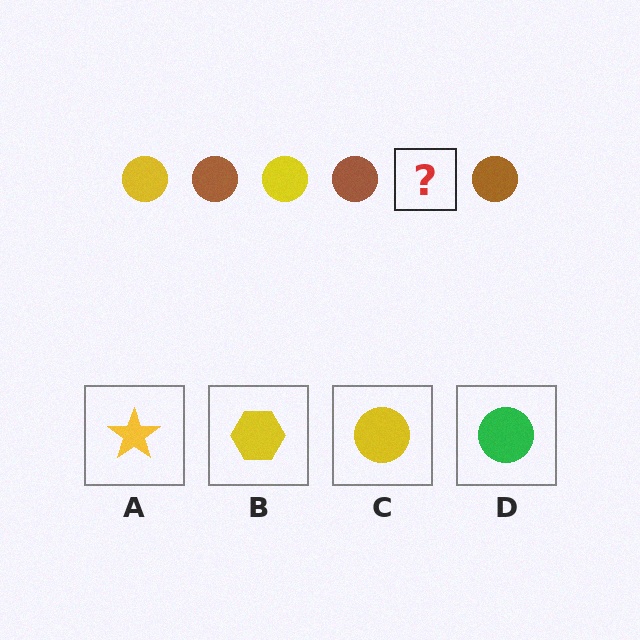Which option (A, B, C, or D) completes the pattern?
C.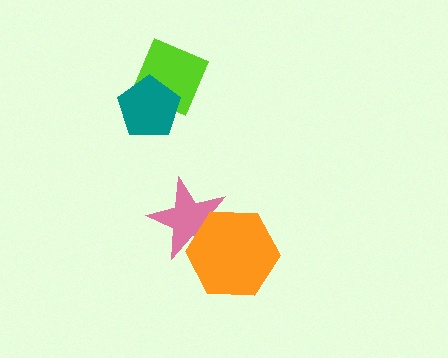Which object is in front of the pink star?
The orange hexagon is in front of the pink star.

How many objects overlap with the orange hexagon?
1 object overlaps with the orange hexagon.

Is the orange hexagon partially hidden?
No, no other shape covers it.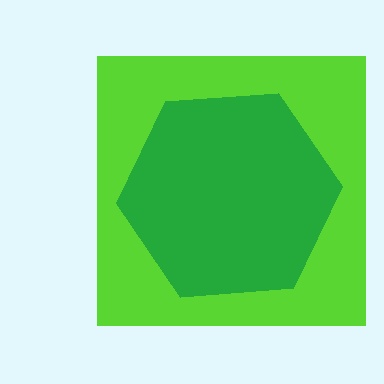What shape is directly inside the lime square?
The green hexagon.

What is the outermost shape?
The lime square.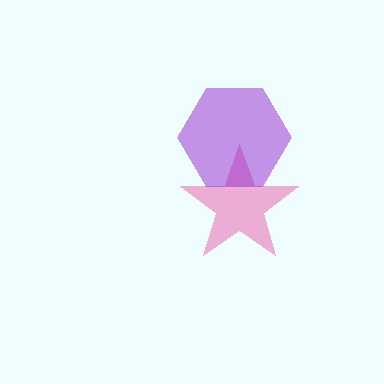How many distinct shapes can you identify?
There are 2 distinct shapes: a pink star, a purple hexagon.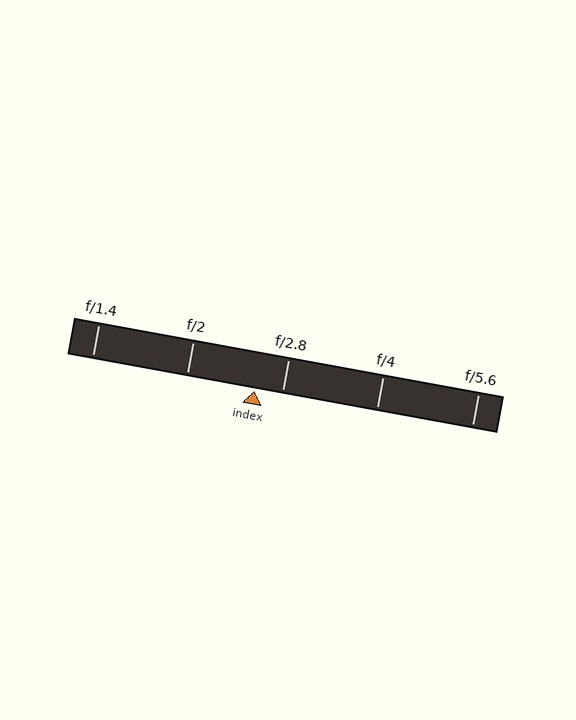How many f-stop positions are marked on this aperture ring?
There are 5 f-stop positions marked.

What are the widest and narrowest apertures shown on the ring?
The widest aperture shown is f/1.4 and the narrowest is f/5.6.